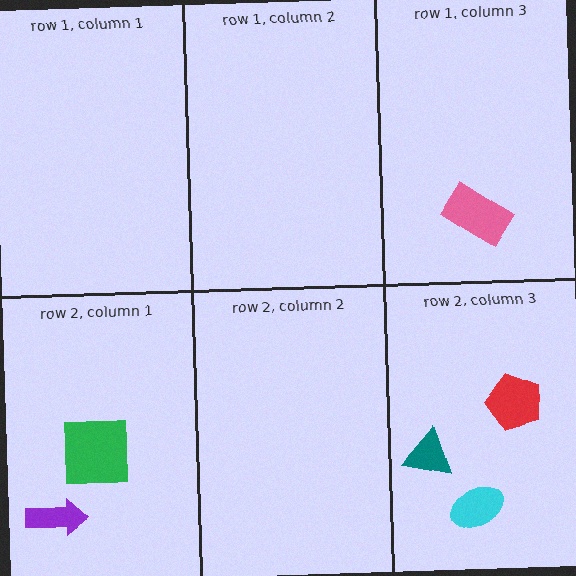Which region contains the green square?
The row 2, column 1 region.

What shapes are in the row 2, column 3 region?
The teal triangle, the red pentagon, the cyan ellipse.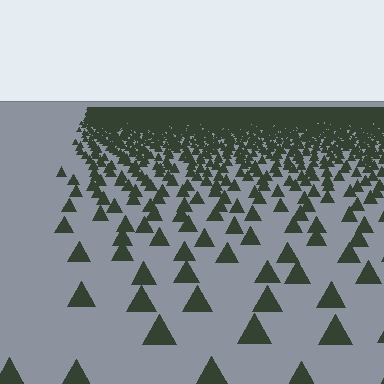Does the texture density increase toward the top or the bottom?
Density increases toward the top.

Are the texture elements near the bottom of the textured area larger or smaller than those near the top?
Larger. Near the bottom, elements are closer to the viewer and appear at a bigger on-screen size.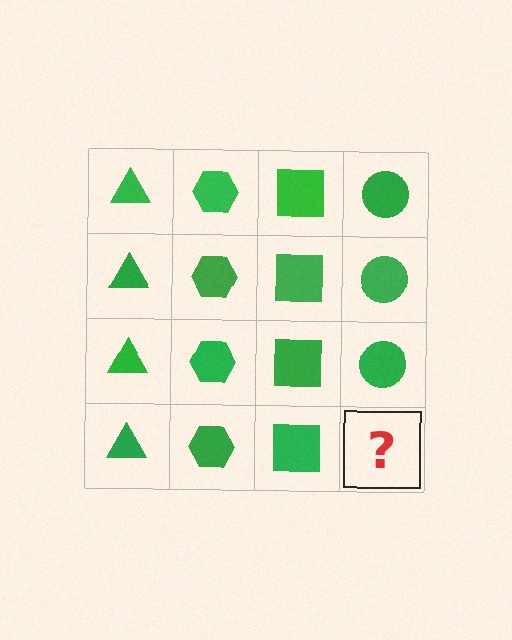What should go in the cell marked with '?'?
The missing cell should contain a green circle.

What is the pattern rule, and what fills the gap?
The rule is that each column has a consistent shape. The gap should be filled with a green circle.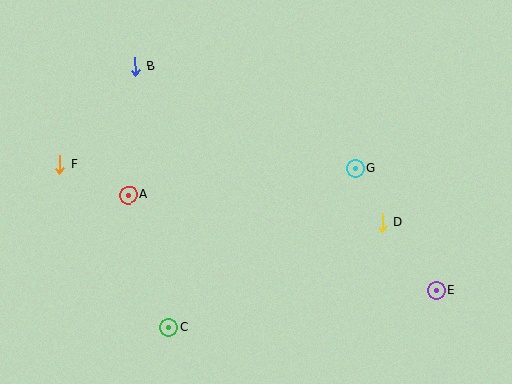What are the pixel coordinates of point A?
Point A is at (128, 195).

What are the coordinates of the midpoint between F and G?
The midpoint between F and G is at (207, 166).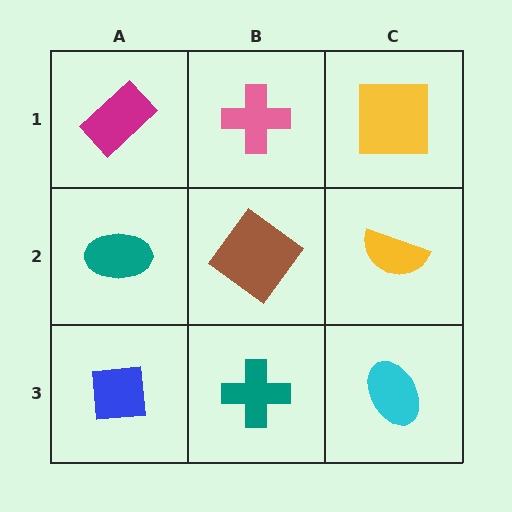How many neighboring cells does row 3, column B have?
3.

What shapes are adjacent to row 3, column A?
A teal ellipse (row 2, column A), a teal cross (row 3, column B).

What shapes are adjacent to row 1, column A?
A teal ellipse (row 2, column A), a pink cross (row 1, column B).